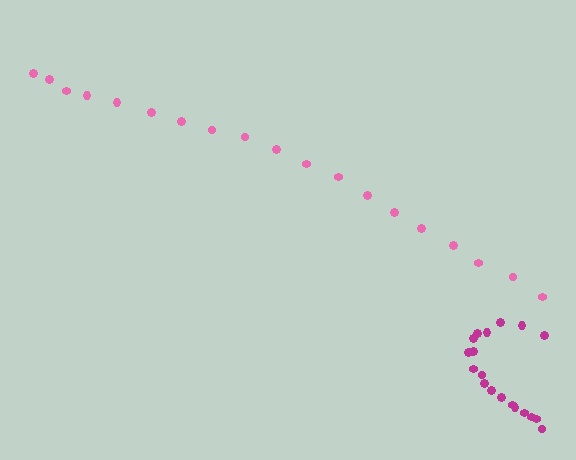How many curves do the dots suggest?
There are 2 distinct paths.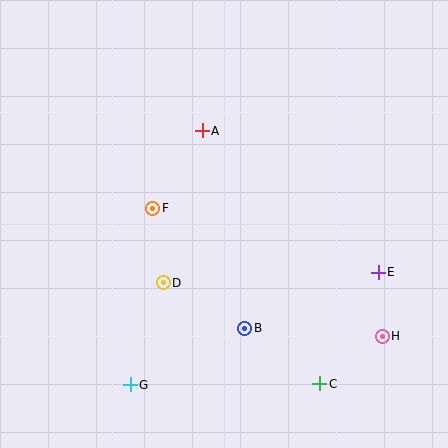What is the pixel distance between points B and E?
The distance between B and E is 145 pixels.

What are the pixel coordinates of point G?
Point G is at (130, 385).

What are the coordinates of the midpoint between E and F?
The midpoint between E and F is at (266, 240).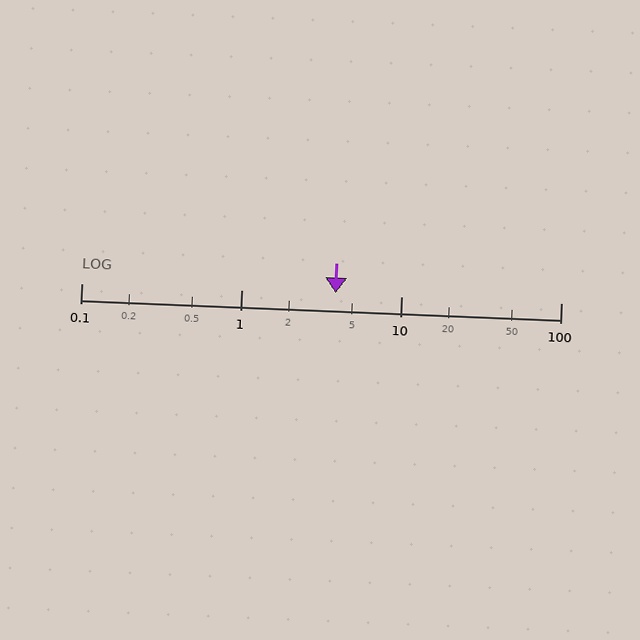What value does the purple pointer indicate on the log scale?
The pointer indicates approximately 3.9.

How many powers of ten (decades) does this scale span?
The scale spans 3 decades, from 0.1 to 100.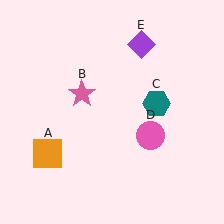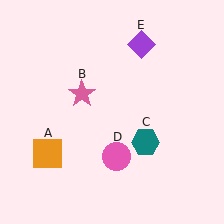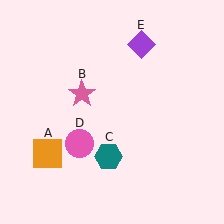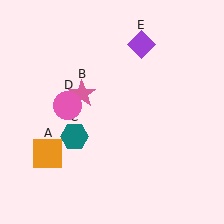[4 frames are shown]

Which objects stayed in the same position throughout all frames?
Orange square (object A) and pink star (object B) and purple diamond (object E) remained stationary.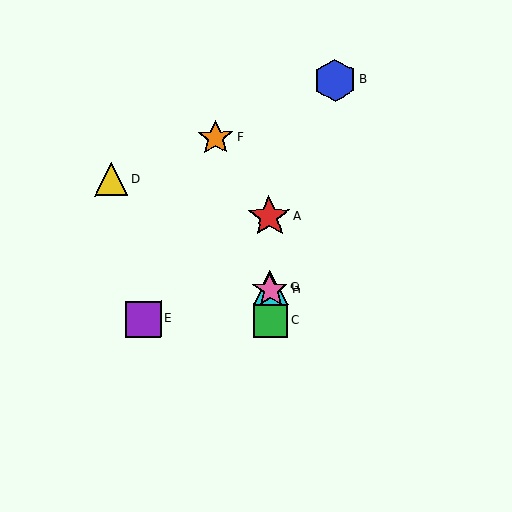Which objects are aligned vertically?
Objects A, C, G, H are aligned vertically.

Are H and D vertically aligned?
No, H is at x≈270 and D is at x≈111.